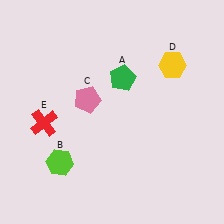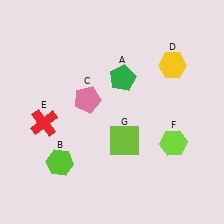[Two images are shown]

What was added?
A lime hexagon (F), a lime square (G) were added in Image 2.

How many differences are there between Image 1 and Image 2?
There are 2 differences between the two images.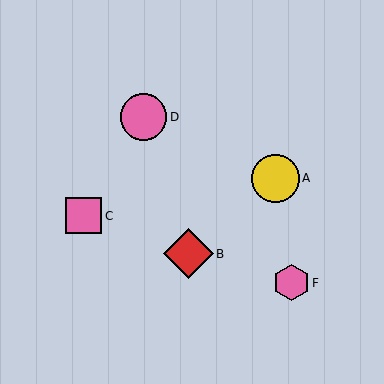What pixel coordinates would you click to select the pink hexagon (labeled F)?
Click at (291, 283) to select the pink hexagon F.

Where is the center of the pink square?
The center of the pink square is at (84, 216).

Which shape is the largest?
The red diamond (labeled B) is the largest.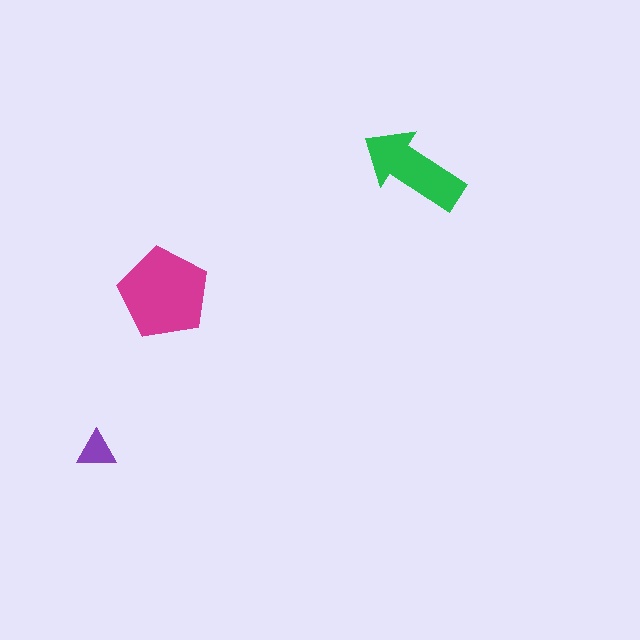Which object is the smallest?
The purple triangle.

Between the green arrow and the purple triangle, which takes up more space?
The green arrow.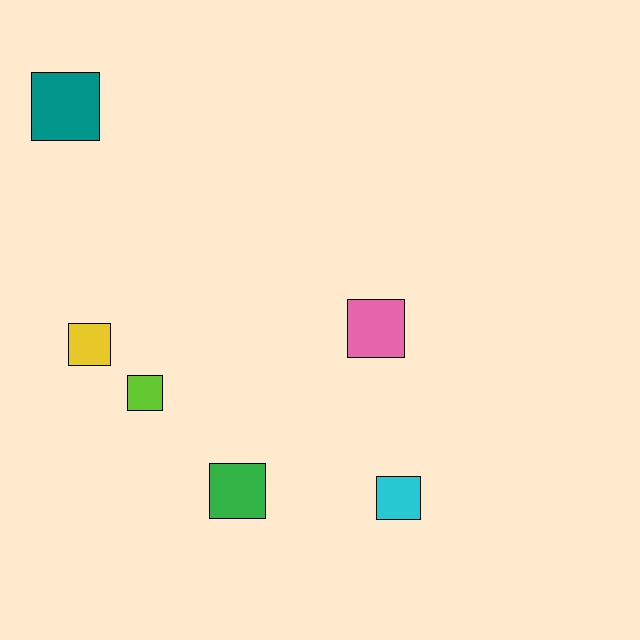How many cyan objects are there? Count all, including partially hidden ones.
There is 1 cyan object.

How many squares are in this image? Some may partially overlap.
There are 6 squares.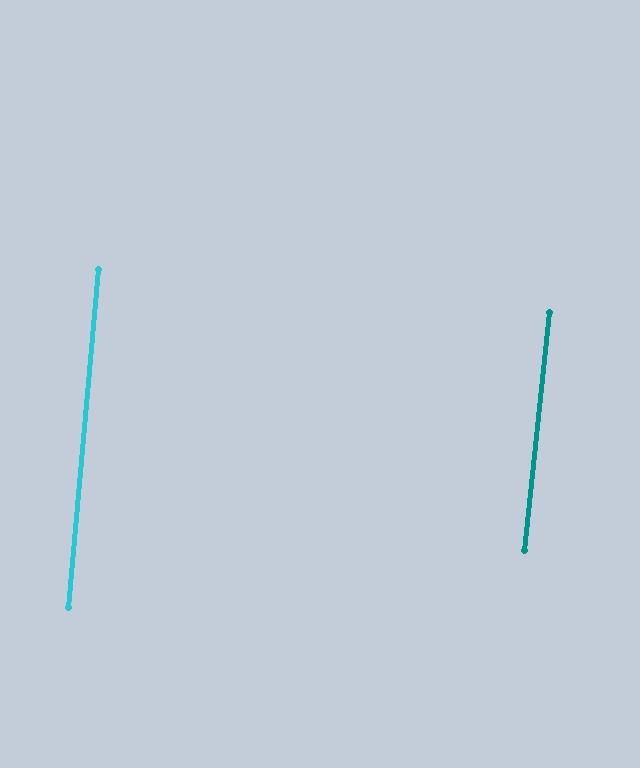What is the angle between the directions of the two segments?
Approximately 1 degree.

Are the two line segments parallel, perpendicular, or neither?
Parallel — their directions differ by only 1.1°.